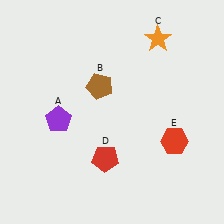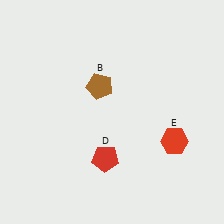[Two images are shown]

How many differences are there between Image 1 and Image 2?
There are 2 differences between the two images.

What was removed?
The orange star (C), the purple pentagon (A) were removed in Image 2.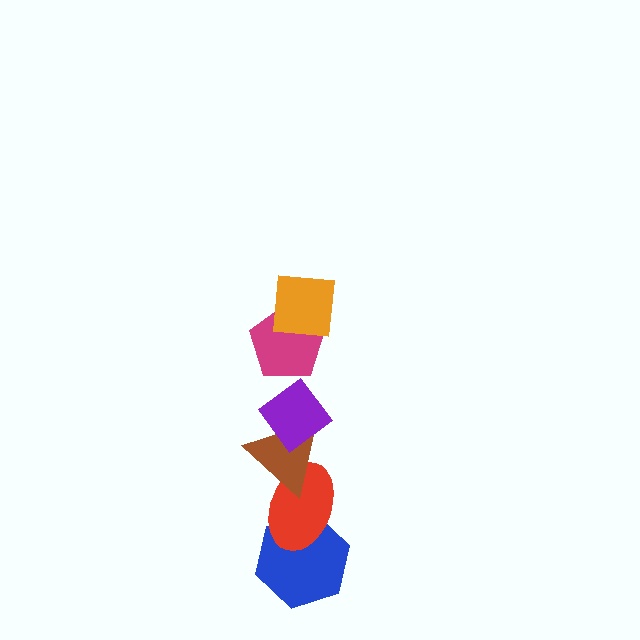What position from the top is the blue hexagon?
The blue hexagon is 6th from the top.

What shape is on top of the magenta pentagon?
The orange square is on top of the magenta pentagon.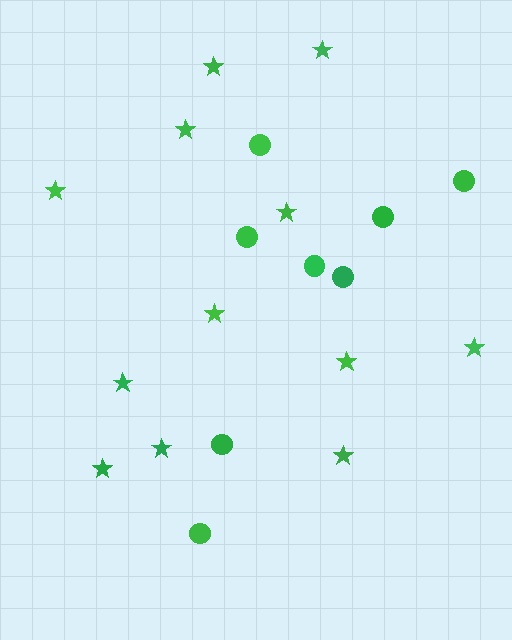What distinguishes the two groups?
There are 2 groups: one group of stars (12) and one group of circles (8).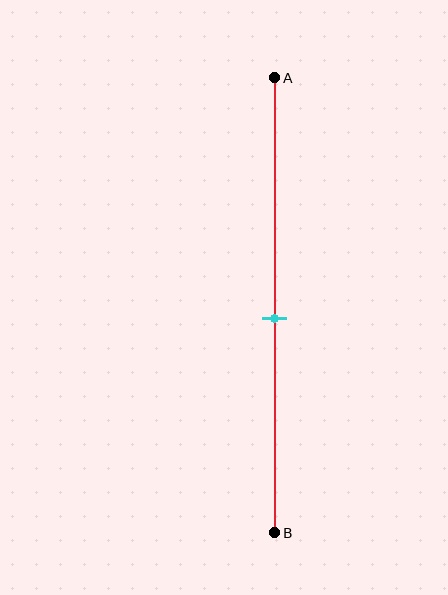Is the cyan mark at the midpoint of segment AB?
Yes, the mark is approximately at the midpoint.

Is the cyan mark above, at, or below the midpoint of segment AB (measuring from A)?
The cyan mark is approximately at the midpoint of segment AB.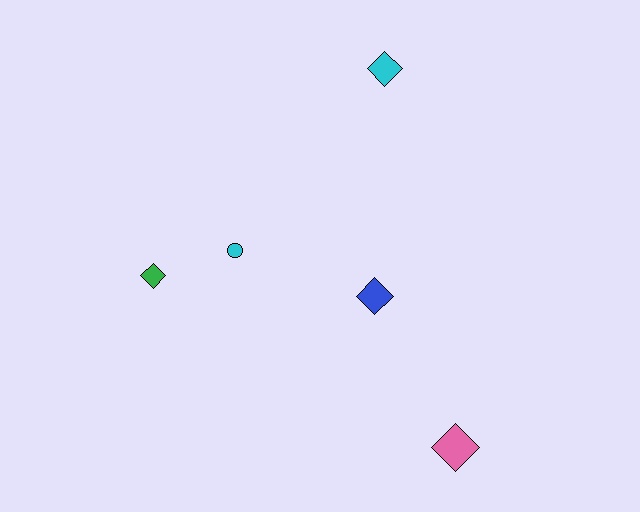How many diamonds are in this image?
There are 4 diamonds.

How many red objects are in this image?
There are no red objects.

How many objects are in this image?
There are 5 objects.